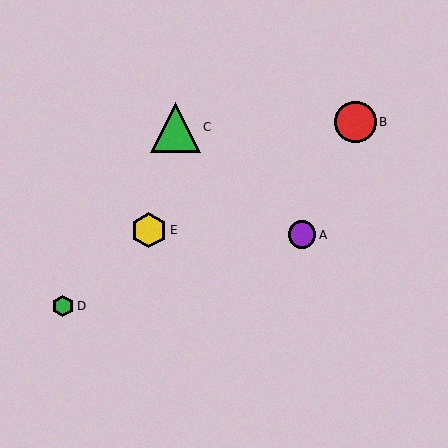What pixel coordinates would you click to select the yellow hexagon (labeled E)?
Click at (149, 230) to select the yellow hexagon E.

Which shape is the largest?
The green triangle (labeled C) is the largest.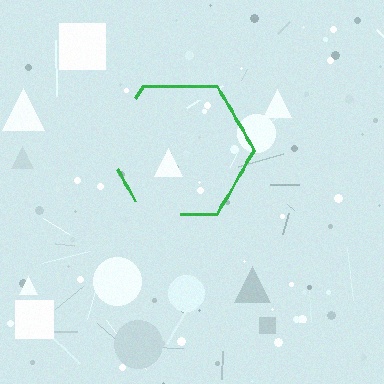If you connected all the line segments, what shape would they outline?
They would outline a hexagon.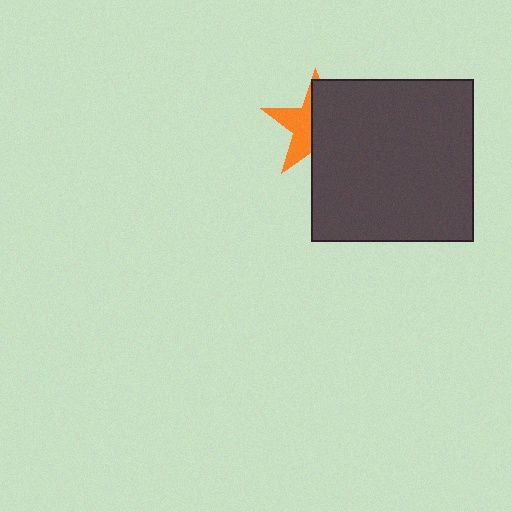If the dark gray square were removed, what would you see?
You would see the complete orange star.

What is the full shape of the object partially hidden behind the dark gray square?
The partially hidden object is an orange star.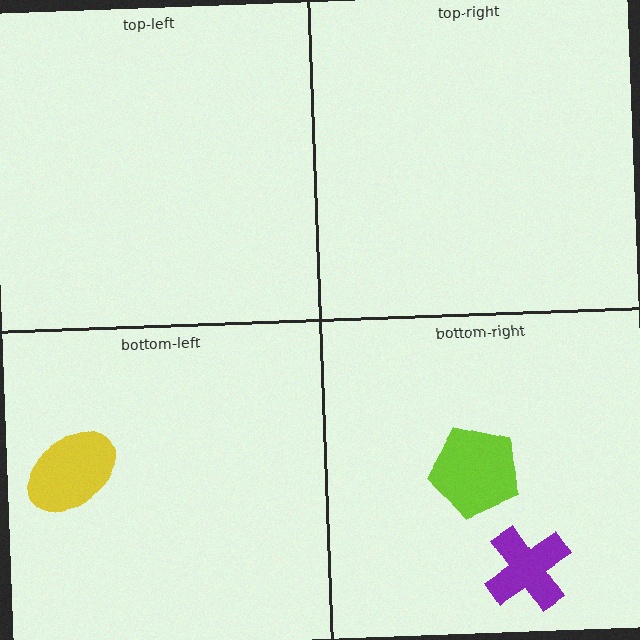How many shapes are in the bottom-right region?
2.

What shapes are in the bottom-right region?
The lime pentagon, the purple cross.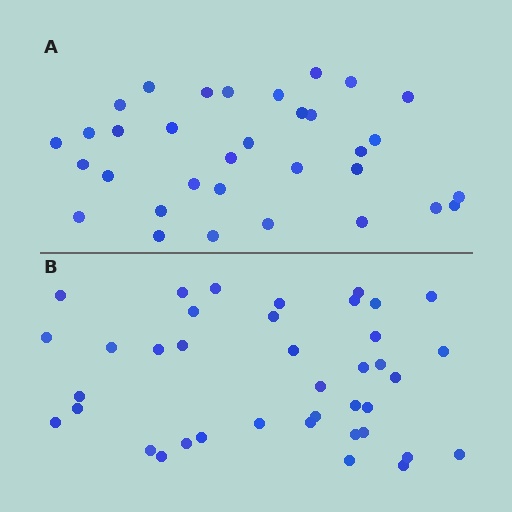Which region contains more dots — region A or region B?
Region B (the bottom region) has more dots.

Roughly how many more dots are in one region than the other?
Region B has about 6 more dots than region A.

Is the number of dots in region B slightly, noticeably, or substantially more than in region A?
Region B has only slightly more — the two regions are fairly close. The ratio is roughly 1.2 to 1.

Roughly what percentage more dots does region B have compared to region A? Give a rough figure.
About 20% more.